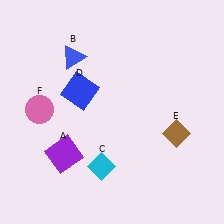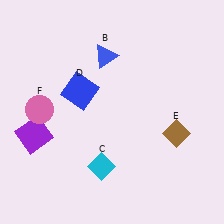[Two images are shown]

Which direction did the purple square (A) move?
The purple square (A) moved left.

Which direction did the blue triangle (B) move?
The blue triangle (B) moved right.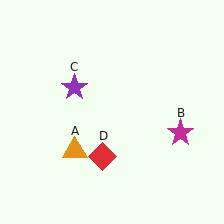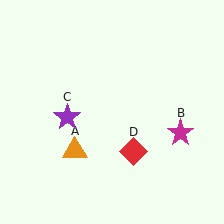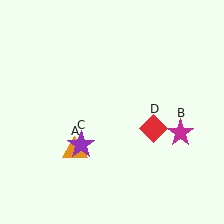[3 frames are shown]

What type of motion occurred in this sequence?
The purple star (object C), red diamond (object D) rotated counterclockwise around the center of the scene.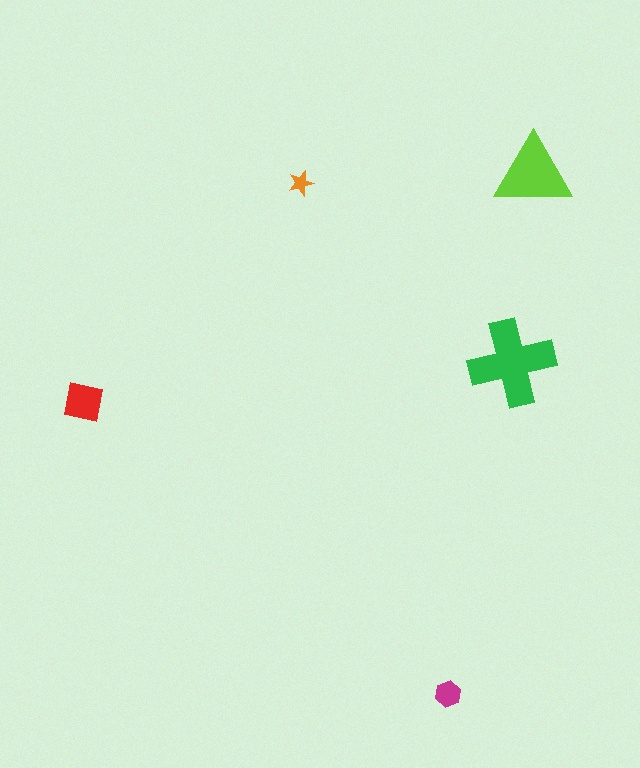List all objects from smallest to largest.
The orange star, the magenta hexagon, the red square, the lime triangle, the green cross.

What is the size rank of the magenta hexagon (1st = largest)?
4th.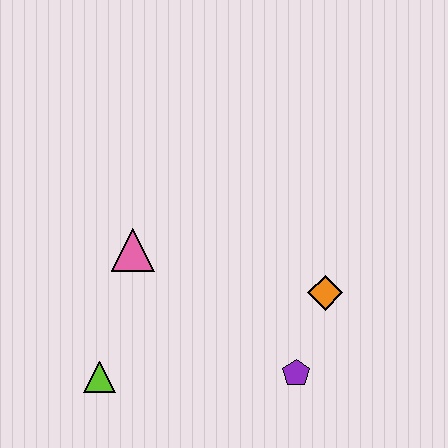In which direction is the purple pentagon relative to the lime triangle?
The purple pentagon is to the right of the lime triangle.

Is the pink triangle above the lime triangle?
Yes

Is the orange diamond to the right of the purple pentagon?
Yes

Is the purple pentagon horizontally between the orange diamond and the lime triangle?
Yes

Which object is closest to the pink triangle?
The lime triangle is closest to the pink triangle.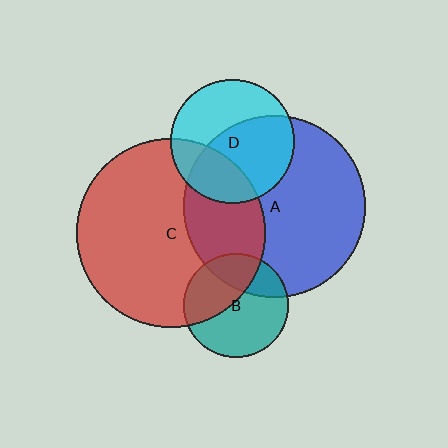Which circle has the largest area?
Circle C (red).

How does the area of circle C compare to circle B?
Approximately 3.3 times.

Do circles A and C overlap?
Yes.